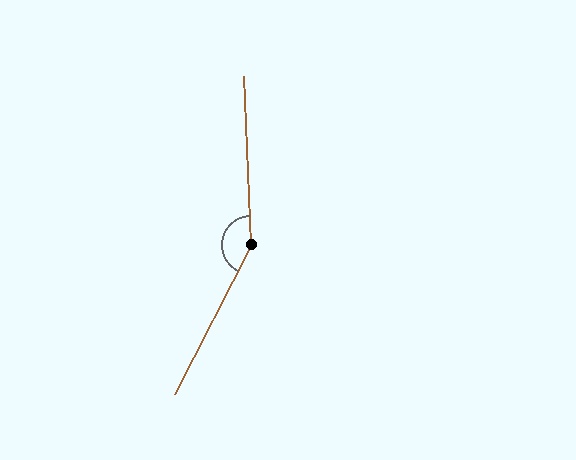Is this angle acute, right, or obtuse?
It is obtuse.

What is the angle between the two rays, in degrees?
Approximately 151 degrees.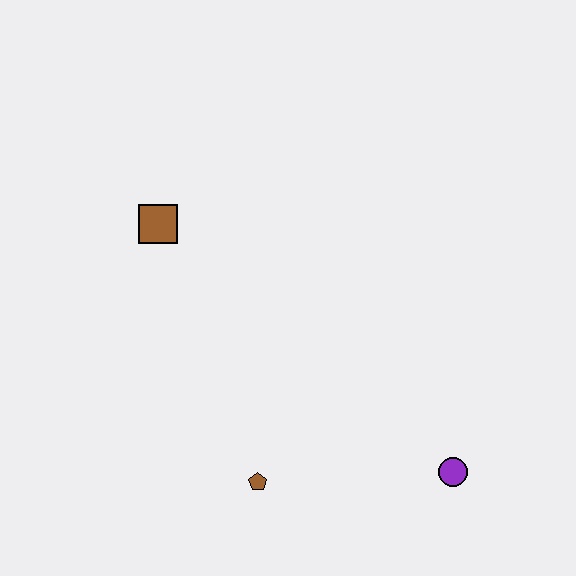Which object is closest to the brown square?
The brown pentagon is closest to the brown square.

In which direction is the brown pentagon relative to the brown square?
The brown pentagon is below the brown square.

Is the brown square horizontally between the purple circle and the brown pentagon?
No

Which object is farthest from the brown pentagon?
The brown square is farthest from the brown pentagon.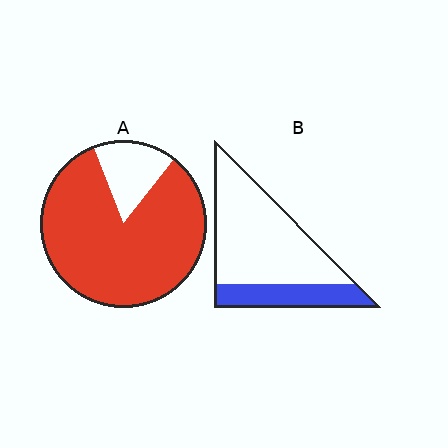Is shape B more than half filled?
No.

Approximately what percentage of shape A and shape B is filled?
A is approximately 85% and B is approximately 25%.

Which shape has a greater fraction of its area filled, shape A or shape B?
Shape A.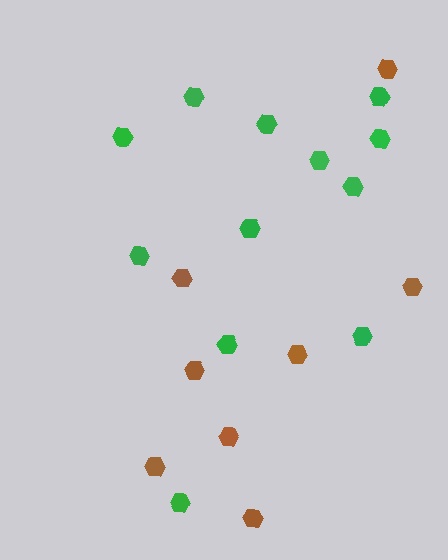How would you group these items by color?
There are 2 groups: one group of brown hexagons (8) and one group of green hexagons (12).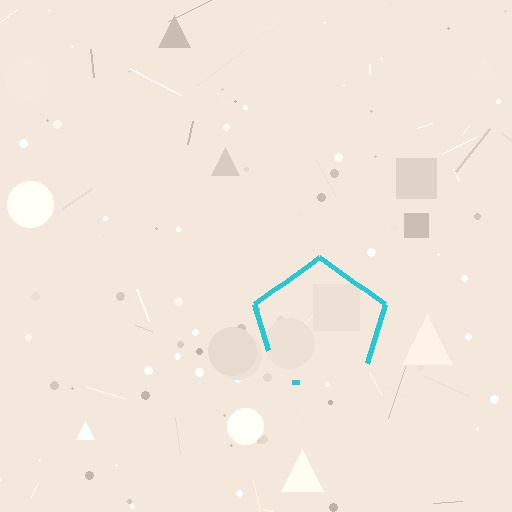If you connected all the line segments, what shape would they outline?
They would outline a pentagon.